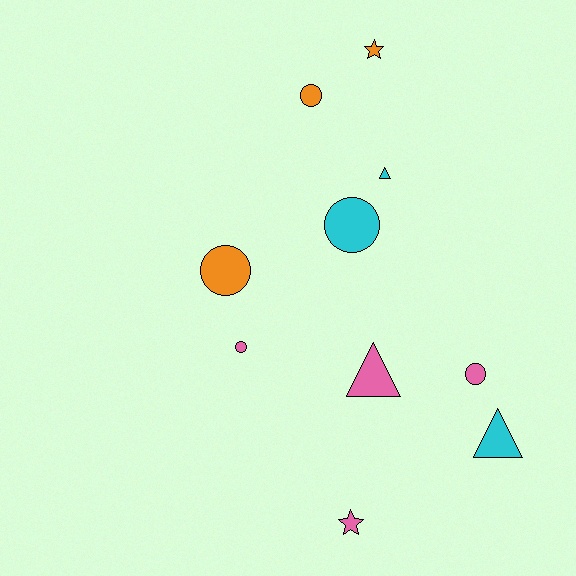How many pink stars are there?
There is 1 pink star.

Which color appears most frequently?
Pink, with 4 objects.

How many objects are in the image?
There are 10 objects.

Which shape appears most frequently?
Circle, with 5 objects.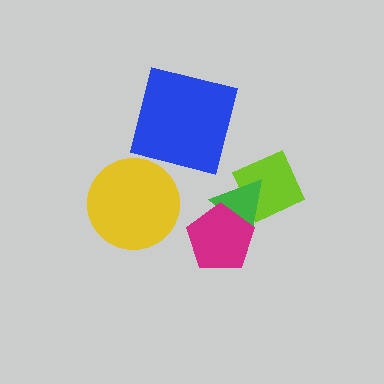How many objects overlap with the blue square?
0 objects overlap with the blue square.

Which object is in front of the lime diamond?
The green triangle is in front of the lime diamond.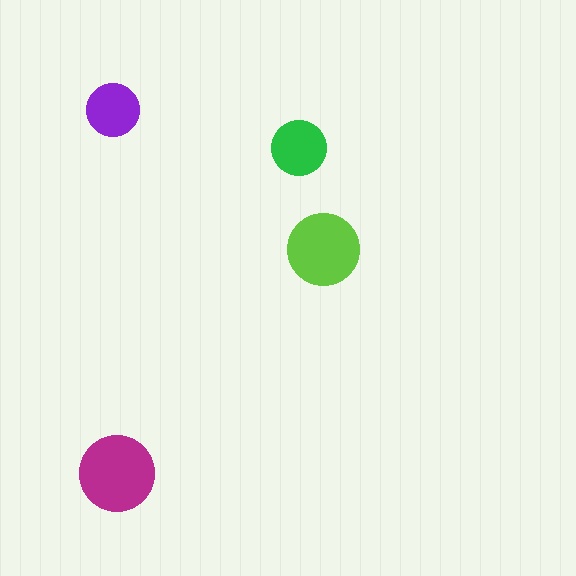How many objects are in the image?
There are 4 objects in the image.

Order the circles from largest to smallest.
the magenta one, the lime one, the green one, the purple one.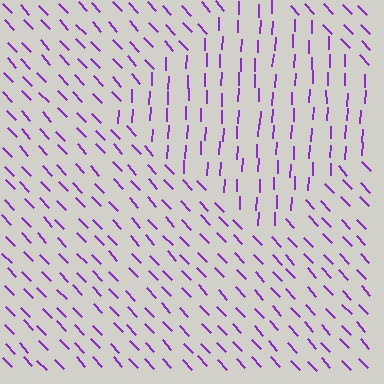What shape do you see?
I see a diamond.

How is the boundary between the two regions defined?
The boundary is defined purely by a change in line orientation (approximately 45 degrees difference). All lines are the same color and thickness.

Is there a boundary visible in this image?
Yes, there is a texture boundary formed by a change in line orientation.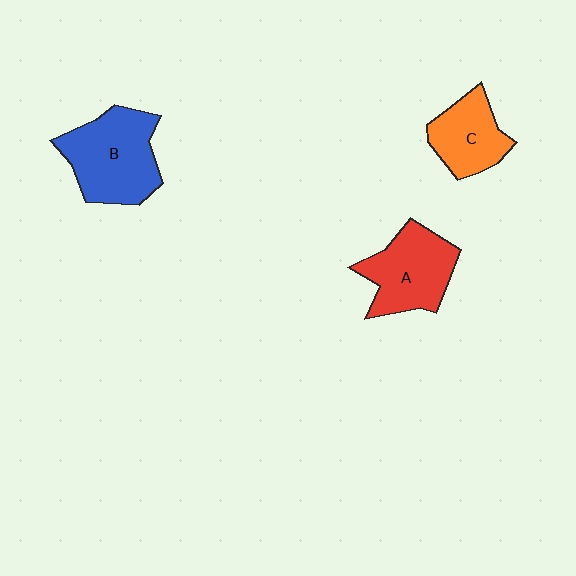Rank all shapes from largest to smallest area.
From largest to smallest: B (blue), A (red), C (orange).